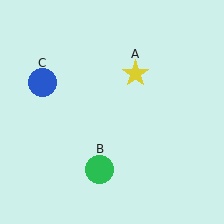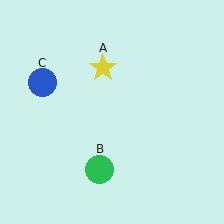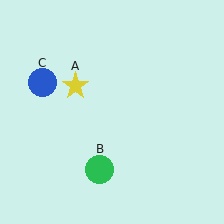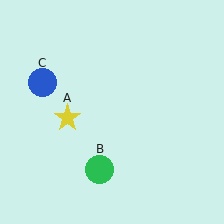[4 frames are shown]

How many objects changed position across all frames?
1 object changed position: yellow star (object A).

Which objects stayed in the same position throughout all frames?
Green circle (object B) and blue circle (object C) remained stationary.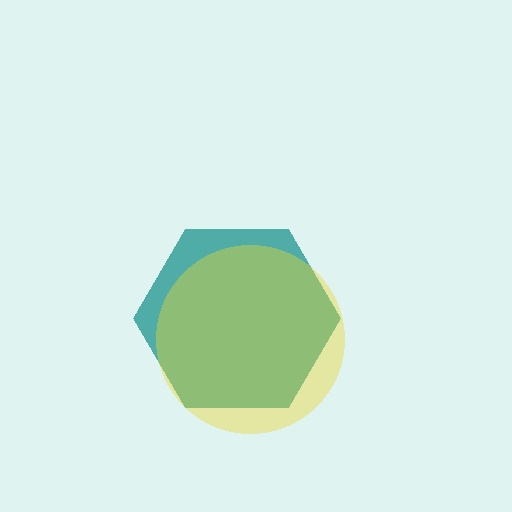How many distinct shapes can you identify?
There are 2 distinct shapes: a teal hexagon, a yellow circle.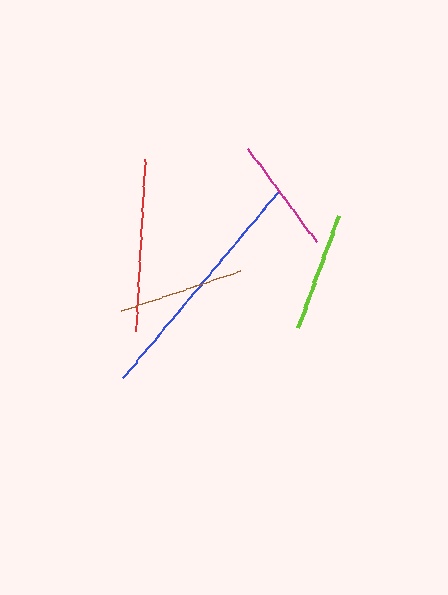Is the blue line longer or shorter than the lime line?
The blue line is longer than the lime line.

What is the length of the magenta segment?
The magenta segment is approximately 116 pixels long.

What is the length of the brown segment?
The brown segment is approximately 126 pixels long.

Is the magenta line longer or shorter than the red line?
The red line is longer than the magenta line.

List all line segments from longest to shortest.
From longest to shortest: blue, red, brown, lime, magenta.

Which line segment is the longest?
The blue line is the longest at approximately 244 pixels.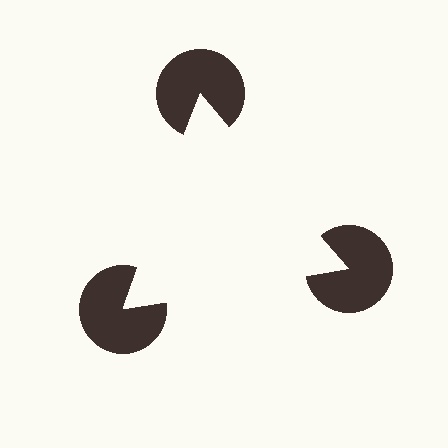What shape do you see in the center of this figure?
An illusory triangle — its edges are inferred from the aligned wedge cuts in the pac-man discs, not physically drawn.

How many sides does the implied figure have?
3 sides.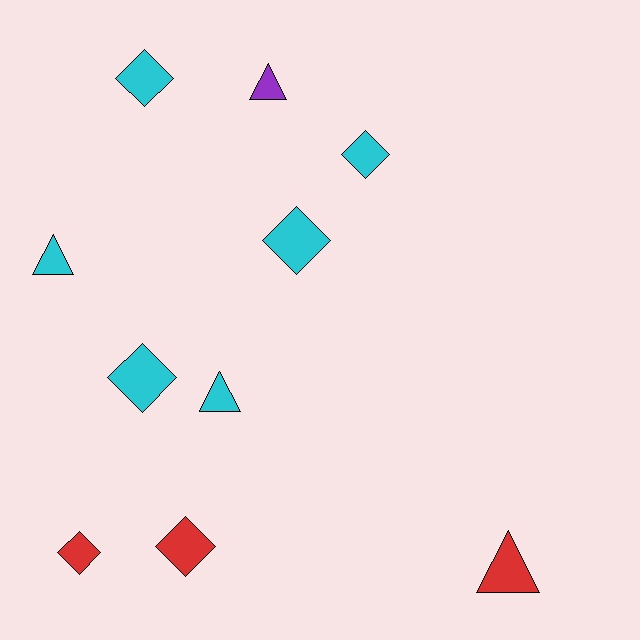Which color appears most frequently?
Cyan, with 6 objects.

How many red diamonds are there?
There are 2 red diamonds.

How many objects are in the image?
There are 10 objects.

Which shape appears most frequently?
Diamond, with 6 objects.